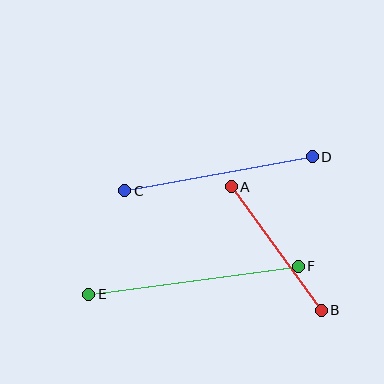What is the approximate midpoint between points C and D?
The midpoint is at approximately (218, 174) pixels.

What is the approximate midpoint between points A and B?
The midpoint is at approximately (276, 249) pixels.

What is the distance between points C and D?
The distance is approximately 190 pixels.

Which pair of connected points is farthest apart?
Points E and F are farthest apart.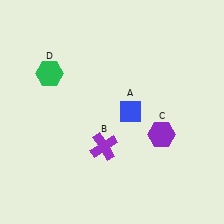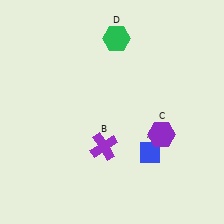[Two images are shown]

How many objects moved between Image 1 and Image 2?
2 objects moved between the two images.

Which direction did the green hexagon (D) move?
The green hexagon (D) moved right.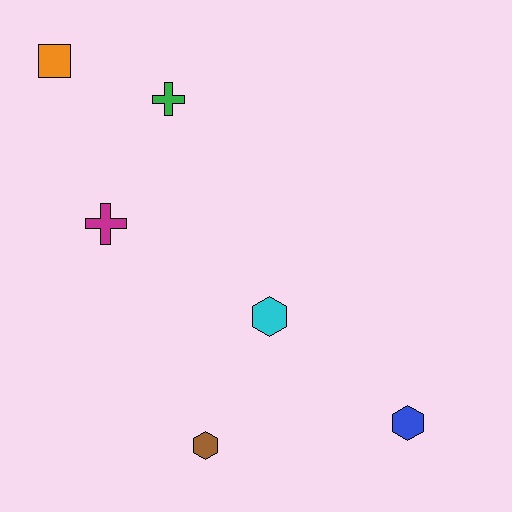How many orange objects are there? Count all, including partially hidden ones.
There is 1 orange object.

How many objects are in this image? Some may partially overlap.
There are 6 objects.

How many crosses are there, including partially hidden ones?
There are 2 crosses.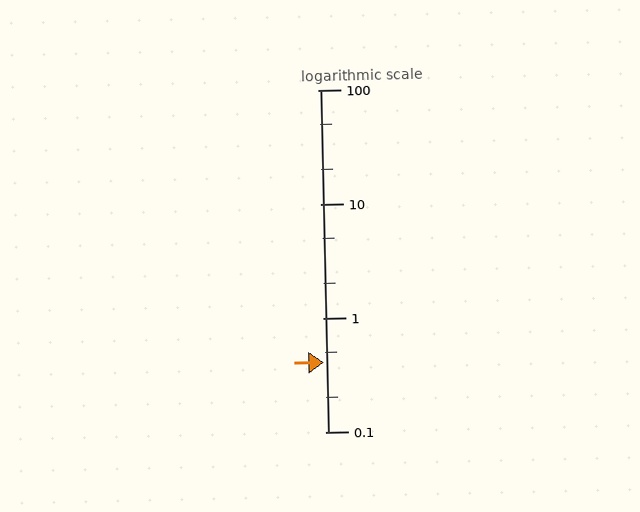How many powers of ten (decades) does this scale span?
The scale spans 3 decades, from 0.1 to 100.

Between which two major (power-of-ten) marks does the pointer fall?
The pointer is between 0.1 and 1.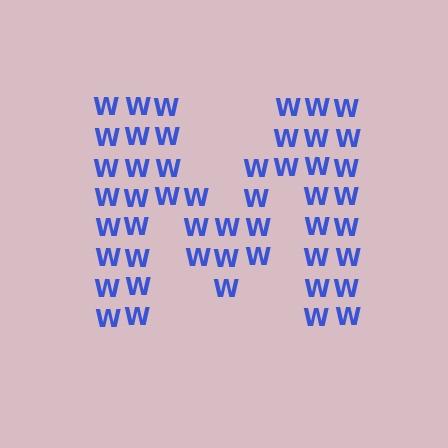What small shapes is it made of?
It is made of small letter W's.